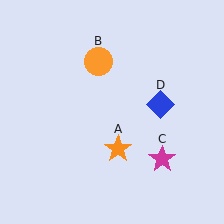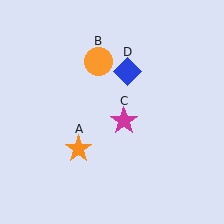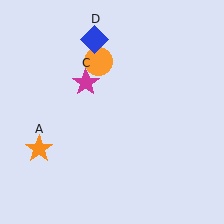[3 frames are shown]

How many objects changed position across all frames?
3 objects changed position: orange star (object A), magenta star (object C), blue diamond (object D).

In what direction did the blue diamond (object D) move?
The blue diamond (object D) moved up and to the left.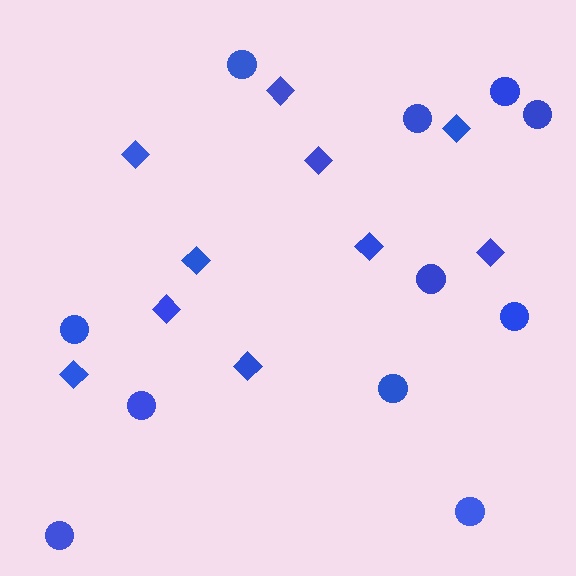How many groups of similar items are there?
There are 2 groups: one group of diamonds (10) and one group of circles (11).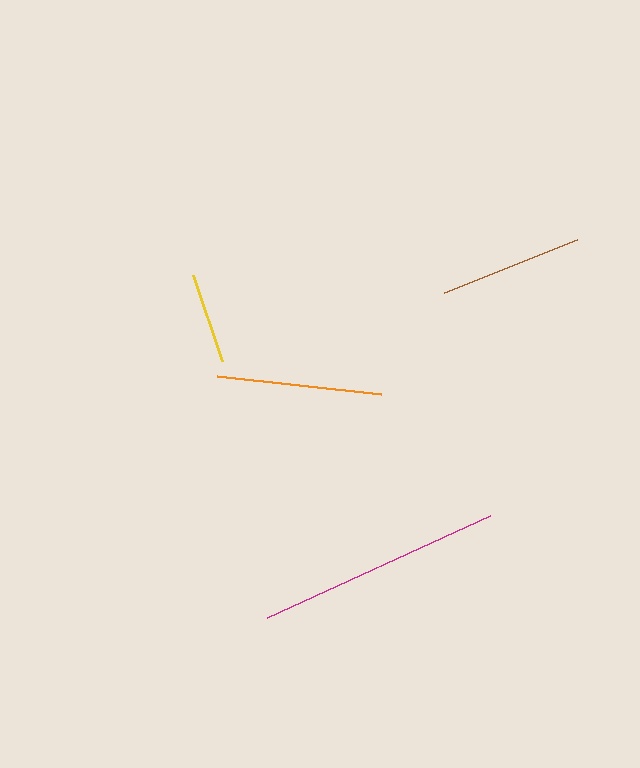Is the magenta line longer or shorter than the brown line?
The magenta line is longer than the brown line.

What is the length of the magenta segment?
The magenta segment is approximately 245 pixels long.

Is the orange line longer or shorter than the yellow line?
The orange line is longer than the yellow line.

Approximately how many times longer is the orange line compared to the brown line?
The orange line is approximately 1.1 times the length of the brown line.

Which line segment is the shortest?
The yellow line is the shortest at approximately 91 pixels.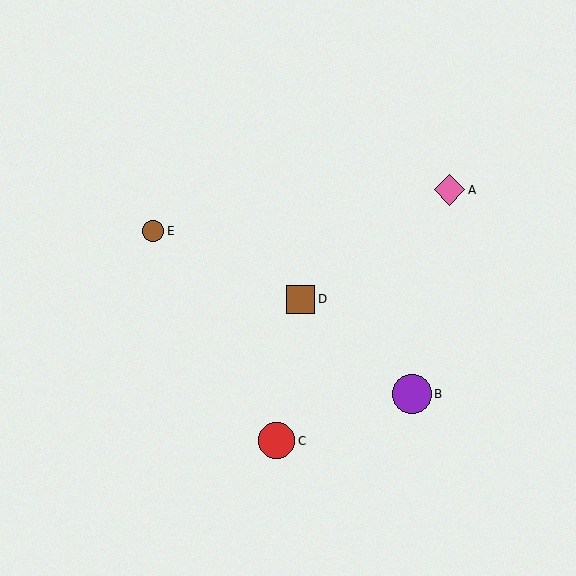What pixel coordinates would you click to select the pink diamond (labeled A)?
Click at (450, 190) to select the pink diamond A.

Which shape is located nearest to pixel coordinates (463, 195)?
The pink diamond (labeled A) at (450, 190) is nearest to that location.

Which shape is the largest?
The purple circle (labeled B) is the largest.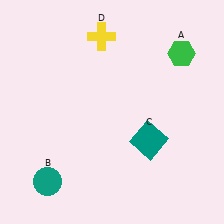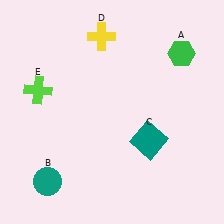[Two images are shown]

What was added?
A lime cross (E) was added in Image 2.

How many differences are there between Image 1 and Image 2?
There is 1 difference between the two images.